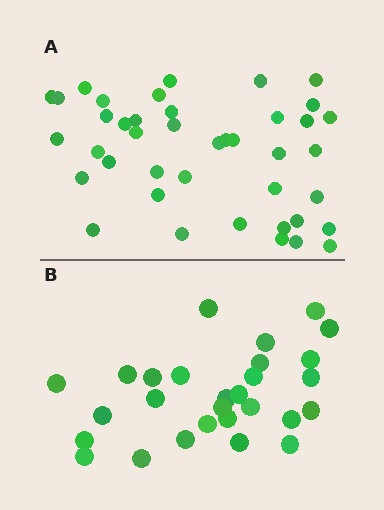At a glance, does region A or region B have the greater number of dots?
Region A (the top region) has more dots.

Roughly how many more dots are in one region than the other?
Region A has approximately 15 more dots than region B.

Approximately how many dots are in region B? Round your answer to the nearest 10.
About 30 dots. (The exact count is 28, which rounds to 30.)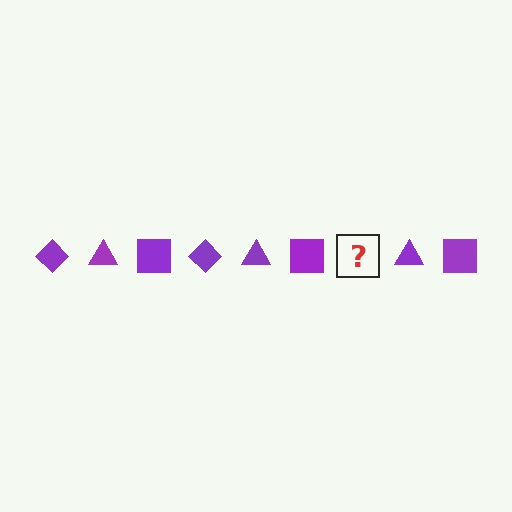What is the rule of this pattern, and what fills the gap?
The rule is that the pattern cycles through diamond, triangle, square shapes in purple. The gap should be filled with a purple diamond.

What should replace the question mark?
The question mark should be replaced with a purple diamond.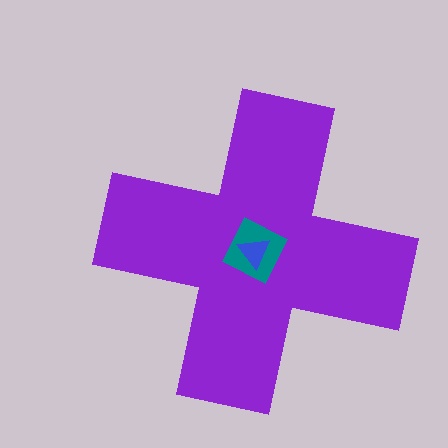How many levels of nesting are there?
3.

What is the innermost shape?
The blue triangle.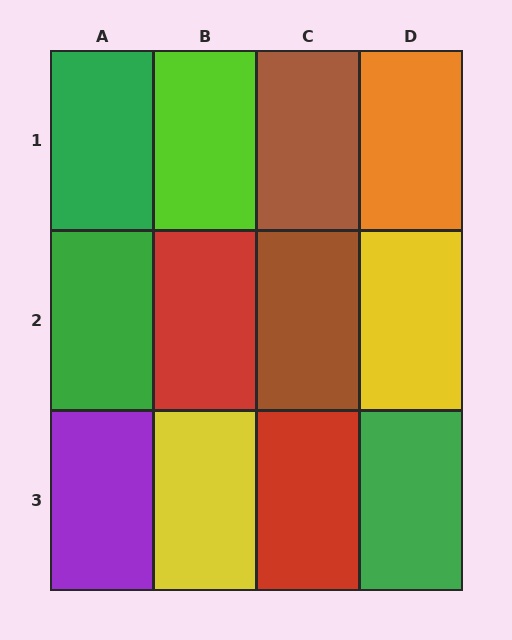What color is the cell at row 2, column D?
Yellow.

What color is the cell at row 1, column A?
Green.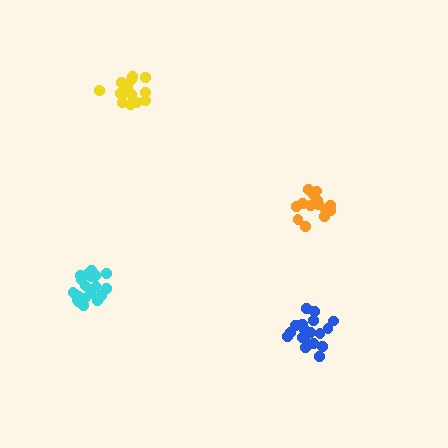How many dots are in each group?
Group 1: 16 dots, Group 2: 17 dots, Group 3: 19 dots, Group 4: 20 dots (72 total).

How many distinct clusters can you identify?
There are 4 distinct clusters.